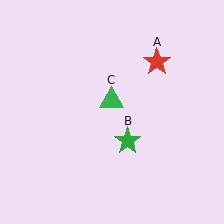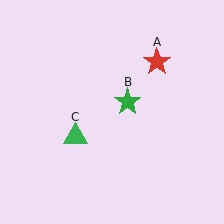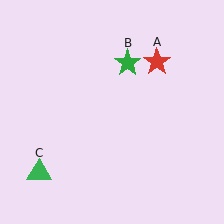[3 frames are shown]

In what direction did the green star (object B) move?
The green star (object B) moved up.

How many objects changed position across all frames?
2 objects changed position: green star (object B), green triangle (object C).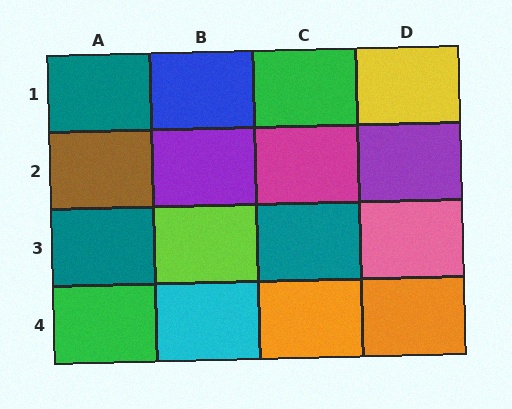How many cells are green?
2 cells are green.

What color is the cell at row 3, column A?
Teal.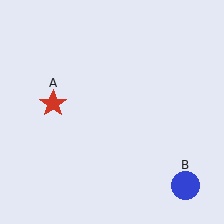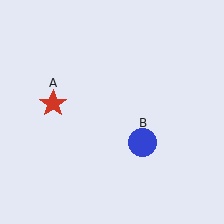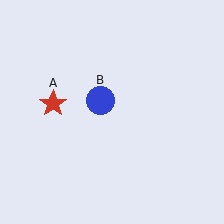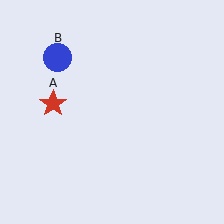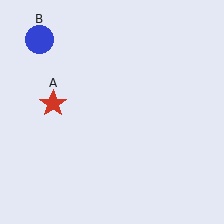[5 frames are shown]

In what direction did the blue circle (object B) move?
The blue circle (object B) moved up and to the left.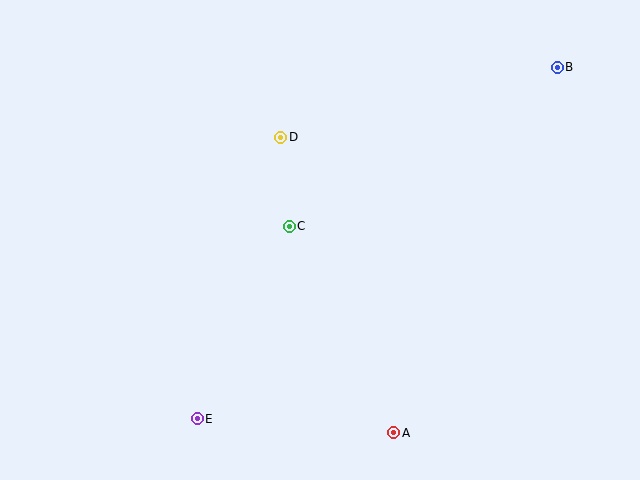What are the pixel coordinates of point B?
Point B is at (557, 67).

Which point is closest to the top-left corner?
Point D is closest to the top-left corner.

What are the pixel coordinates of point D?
Point D is at (281, 137).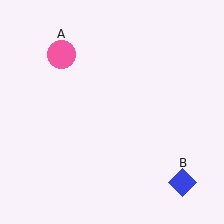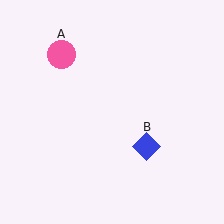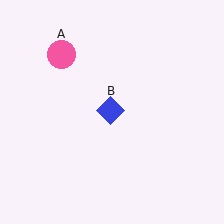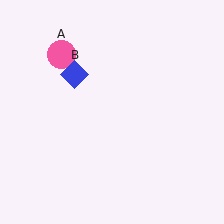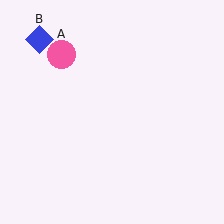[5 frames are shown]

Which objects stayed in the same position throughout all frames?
Pink circle (object A) remained stationary.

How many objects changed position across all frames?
1 object changed position: blue diamond (object B).